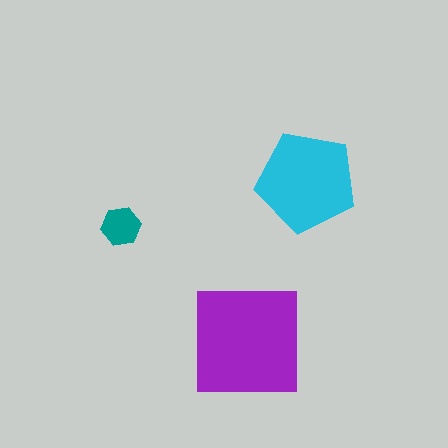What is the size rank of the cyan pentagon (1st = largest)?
2nd.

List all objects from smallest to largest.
The teal hexagon, the cyan pentagon, the purple square.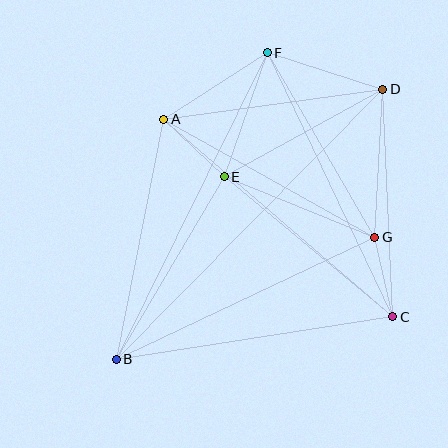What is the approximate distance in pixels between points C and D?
The distance between C and D is approximately 227 pixels.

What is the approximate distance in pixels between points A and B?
The distance between A and B is approximately 245 pixels.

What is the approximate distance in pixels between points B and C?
The distance between B and C is approximately 279 pixels.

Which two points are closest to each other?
Points C and G are closest to each other.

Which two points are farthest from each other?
Points B and D are farthest from each other.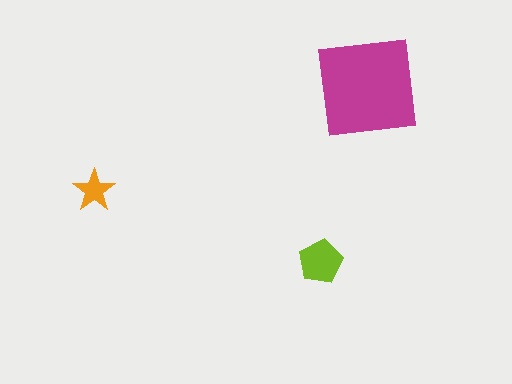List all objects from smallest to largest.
The orange star, the lime pentagon, the magenta square.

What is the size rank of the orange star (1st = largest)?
3rd.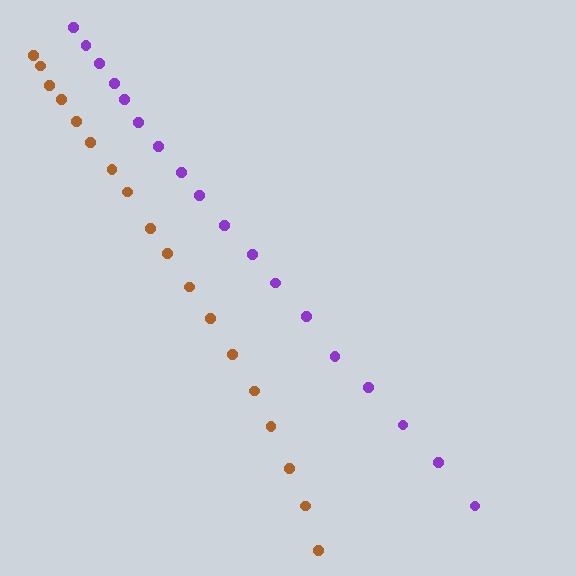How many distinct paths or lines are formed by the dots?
There are 2 distinct paths.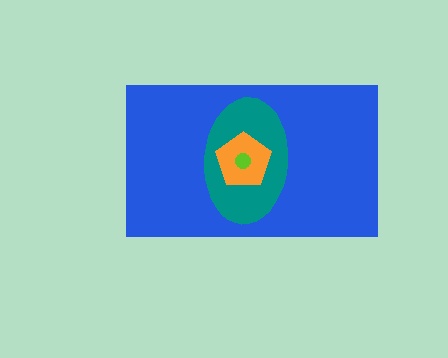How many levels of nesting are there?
4.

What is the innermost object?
The lime circle.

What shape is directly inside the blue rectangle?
The teal ellipse.